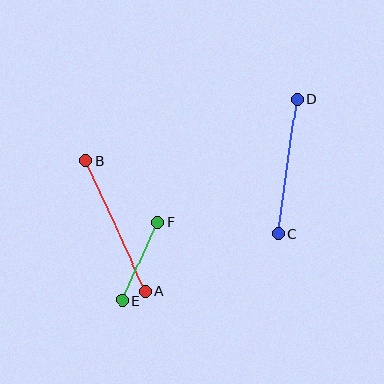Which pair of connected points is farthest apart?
Points A and B are farthest apart.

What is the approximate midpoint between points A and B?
The midpoint is at approximately (116, 226) pixels.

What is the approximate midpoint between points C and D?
The midpoint is at approximately (287, 166) pixels.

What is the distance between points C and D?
The distance is approximately 136 pixels.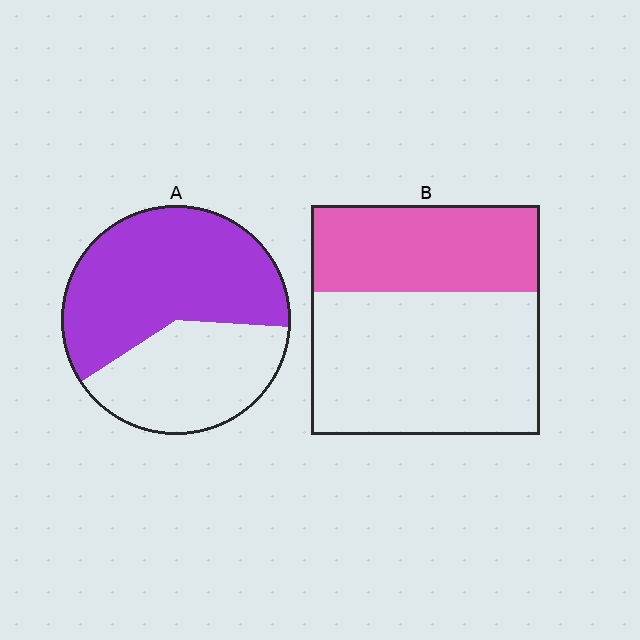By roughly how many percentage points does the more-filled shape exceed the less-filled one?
By roughly 20 percentage points (A over B).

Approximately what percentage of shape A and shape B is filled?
A is approximately 60% and B is approximately 40%.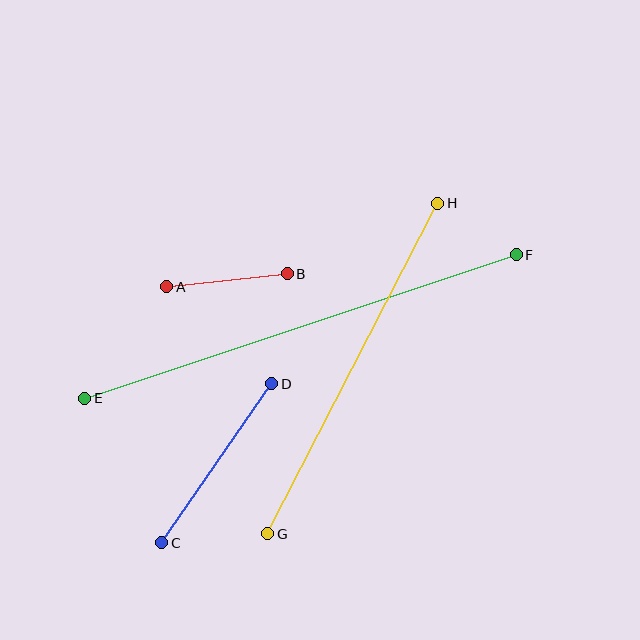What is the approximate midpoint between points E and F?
The midpoint is at approximately (301, 327) pixels.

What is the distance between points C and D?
The distance is approximately 194 pixels.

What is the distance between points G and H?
The distance is approximately 372 pixels.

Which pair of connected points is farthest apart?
Points E and F are farthest apart.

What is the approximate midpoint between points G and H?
The midpoint is at approximately (353, 368) pixels.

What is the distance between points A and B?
The distance is approximately 121 pixels.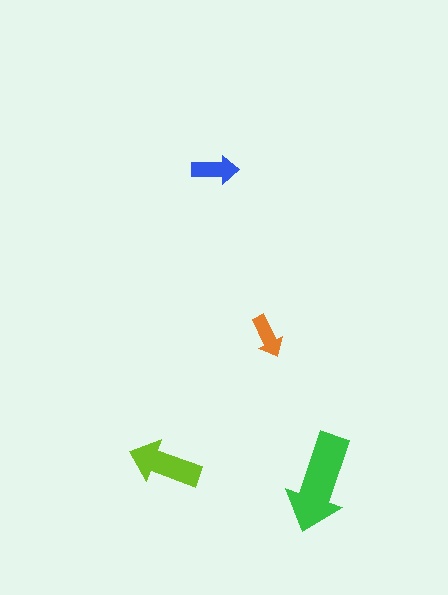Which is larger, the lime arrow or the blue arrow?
The lime one.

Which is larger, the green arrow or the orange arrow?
The green one.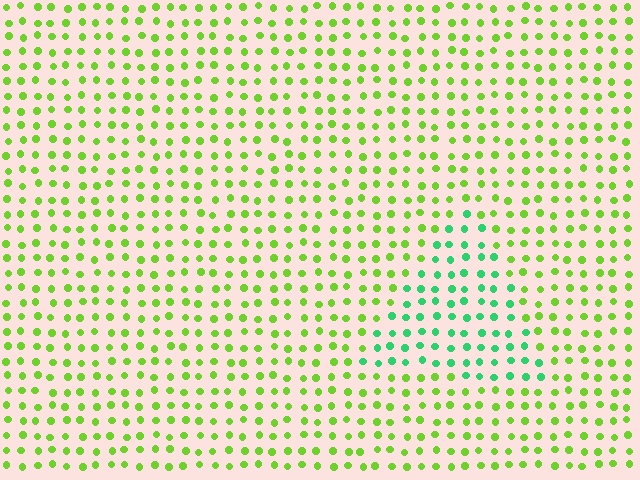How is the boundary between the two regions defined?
The boundary is defined purely by a slight shift in hue (about 47 degrees). Spacing, size, and orientation are identical on both sides.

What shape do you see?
I see a triangle.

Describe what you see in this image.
The image is filled with small lime elements in a uniform arrangement. A triangle-shaped region is visible where the elements are tinted to a slightly different hue, forming a subtle color boundary.